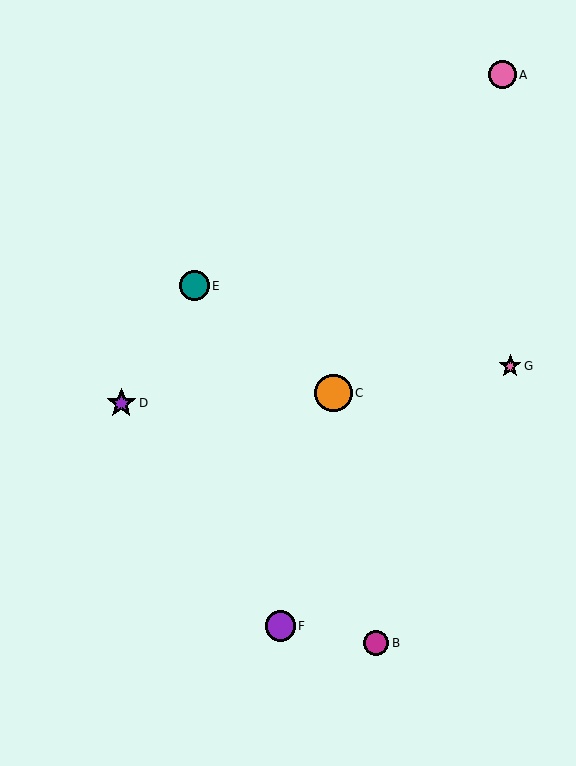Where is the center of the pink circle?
The center of the pink circle is at (502, 75).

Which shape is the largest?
The orange circle (labeled C) is the largest.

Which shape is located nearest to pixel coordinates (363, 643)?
The magenta circle (labeled B) at (376, 643) is nearest to that location.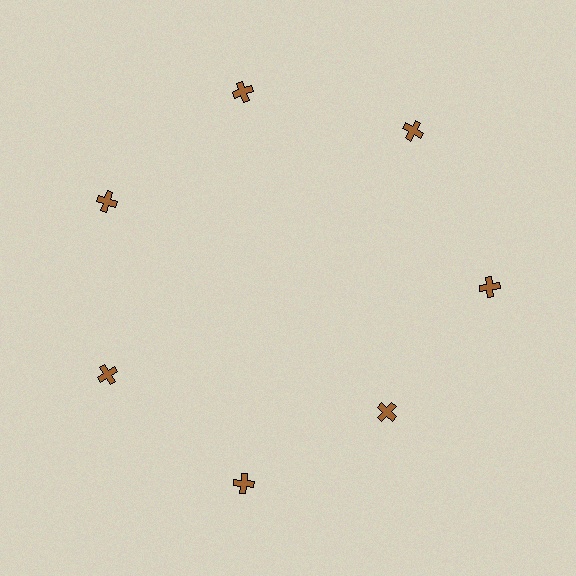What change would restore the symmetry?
The symmetry would be restored by moving it outward, back onto the ring so that all 7 crosses sit at equal angles and equal distance from the center.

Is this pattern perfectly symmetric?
No. The 7 brown crosses are arranged in a ring, but one element near the 5 o'clock position is pulled inward toward the center, breaking the 7-fold rotational symmetry.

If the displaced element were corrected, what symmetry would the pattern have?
It would have 7-fold rotational symmetry — the pattern would map onto itself every 51 degrees.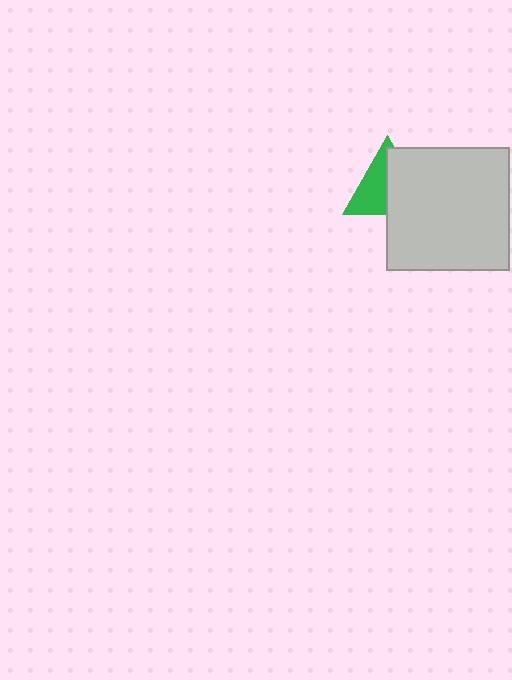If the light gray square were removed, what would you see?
You would see the complete green triangle.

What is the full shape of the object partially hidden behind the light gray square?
The partially hidden object is a green triangle.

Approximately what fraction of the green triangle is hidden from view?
Roughly 52% of the green triangle is hidden behind the light gray square.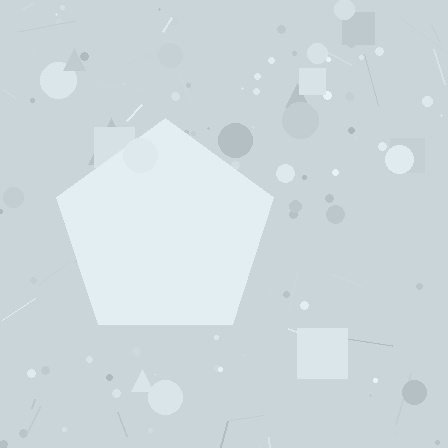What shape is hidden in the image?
A pentagon is hidden in the image.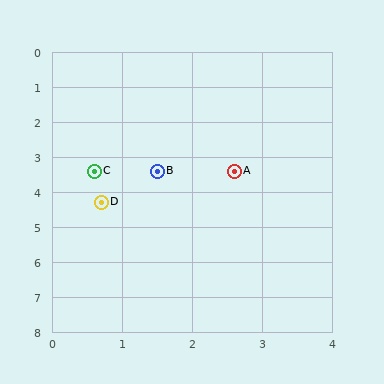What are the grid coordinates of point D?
Point D is at approximately (0.7, 4.3).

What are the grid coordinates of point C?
Point C is at approximately (0.6, 3.4).